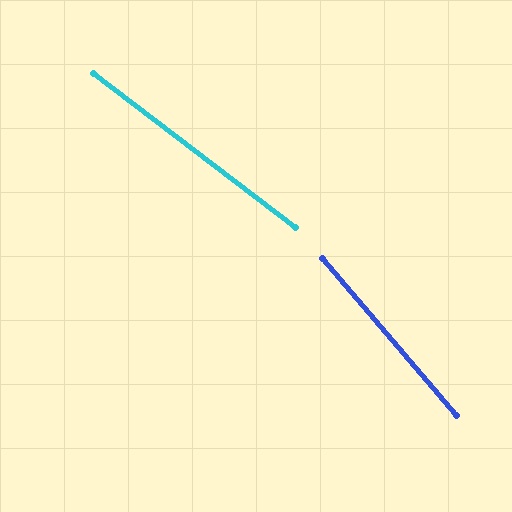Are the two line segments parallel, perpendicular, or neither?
Neither parallel nor perpendicular — they differ by about 12°.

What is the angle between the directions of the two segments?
Approximately 12 degrees.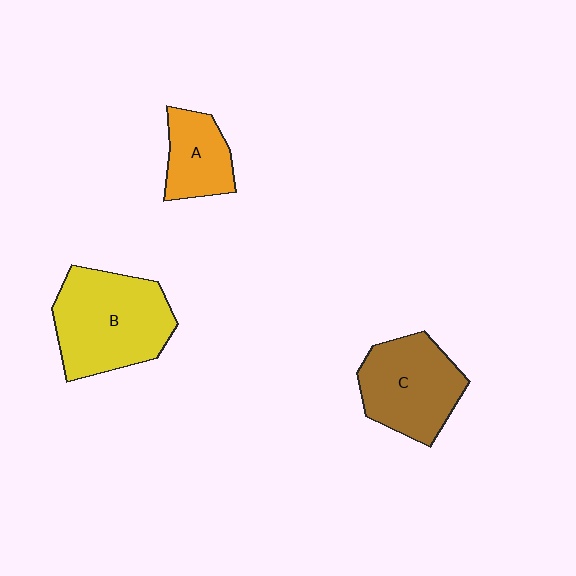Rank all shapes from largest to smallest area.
From largest to smallest: B (yellow), C (brown), A (orange).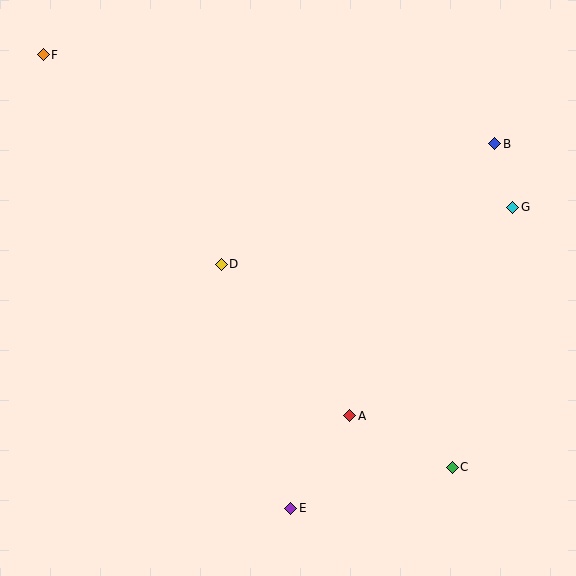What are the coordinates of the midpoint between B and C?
The midpoint between B and C is at (473, 305).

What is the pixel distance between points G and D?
The distance between G and D is 297 pixels.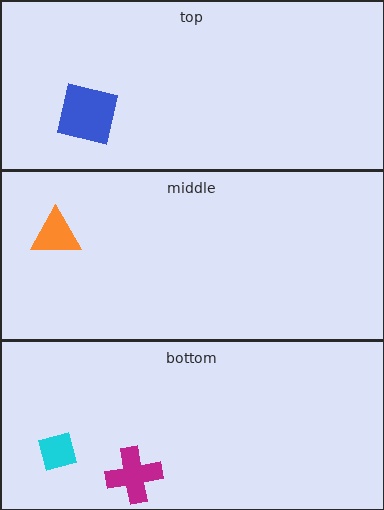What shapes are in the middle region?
The orange triangle.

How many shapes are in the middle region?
1.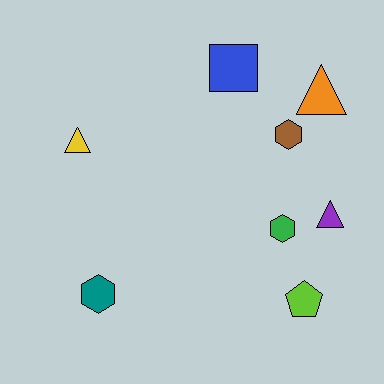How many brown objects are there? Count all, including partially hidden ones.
There is 1 brown object.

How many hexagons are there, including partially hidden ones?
There are 3 hexagons.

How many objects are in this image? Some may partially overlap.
There are 8 objects.